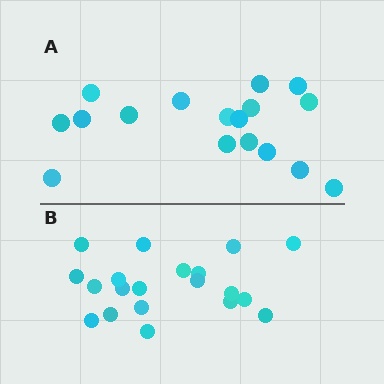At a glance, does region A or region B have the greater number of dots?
Region B (the bottom region) has more dots.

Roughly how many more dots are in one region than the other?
Region B has just a few more — roughly 2 or 3 more dots than region A.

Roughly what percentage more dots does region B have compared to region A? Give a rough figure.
About 20% more.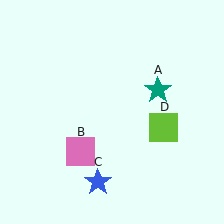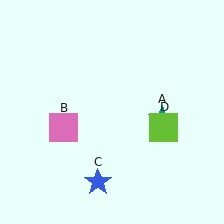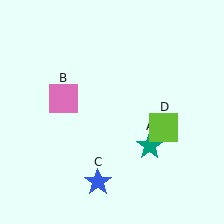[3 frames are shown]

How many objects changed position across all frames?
2 objects changed position: teal star (object A), pink square (object B).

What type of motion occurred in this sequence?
The teal star (object A), pink square (object B) rotated clockwise around the center of the scene.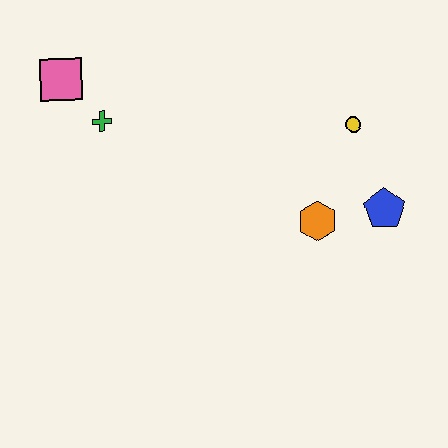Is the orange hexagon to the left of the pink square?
No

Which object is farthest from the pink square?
The blue pentagon is farthest from the pink square.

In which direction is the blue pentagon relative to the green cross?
The blue pentagon is to the right of the green cross.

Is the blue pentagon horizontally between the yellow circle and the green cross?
No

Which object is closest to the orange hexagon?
The blue pentagon is closest to the orange hexagon.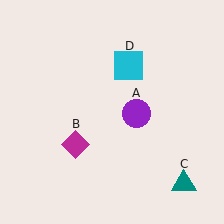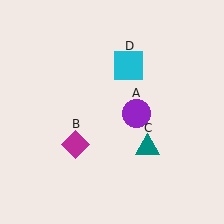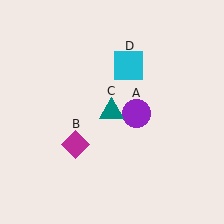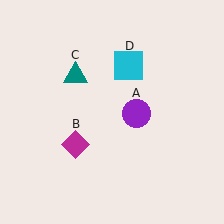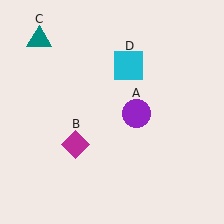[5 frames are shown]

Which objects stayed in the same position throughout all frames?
Purple circle (object A) and magenta diamond (object B) and cyan square (object D) remained stationary.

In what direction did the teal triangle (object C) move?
The teal triangle (object C) moved up and to the left.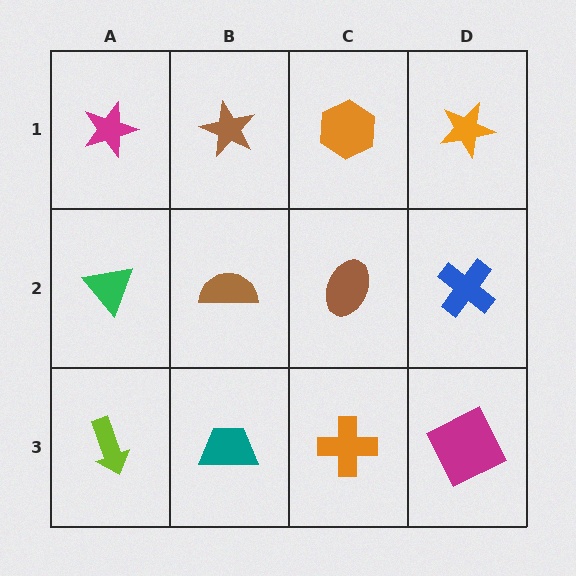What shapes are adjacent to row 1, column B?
A brown semicircle (row 2, column B), a magenta star (row 1, column A), an orange hexagon (row 1, column C).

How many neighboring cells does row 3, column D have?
2.